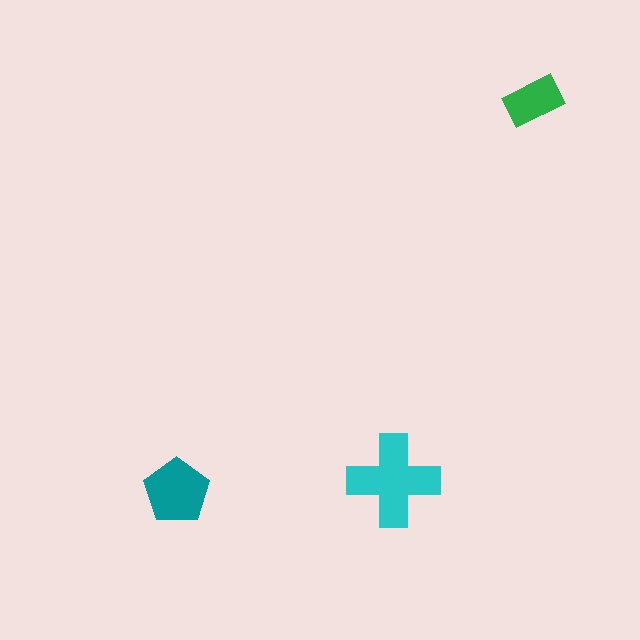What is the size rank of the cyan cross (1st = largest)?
1st.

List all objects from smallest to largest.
The green rectangle, the teal pentagon, the cyan cross.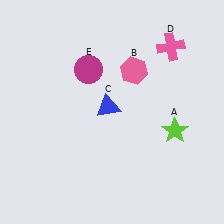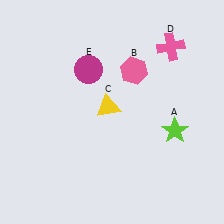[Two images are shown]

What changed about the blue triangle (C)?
In Image 1, C is blue. In Image 2, it changed to yellow.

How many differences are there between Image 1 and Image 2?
There is 1 difference between the two images.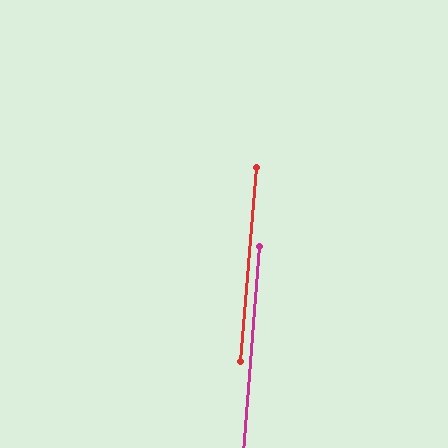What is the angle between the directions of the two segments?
Approximately 1 degree.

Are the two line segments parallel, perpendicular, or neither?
Parallel — their directions differ by only 0.5°.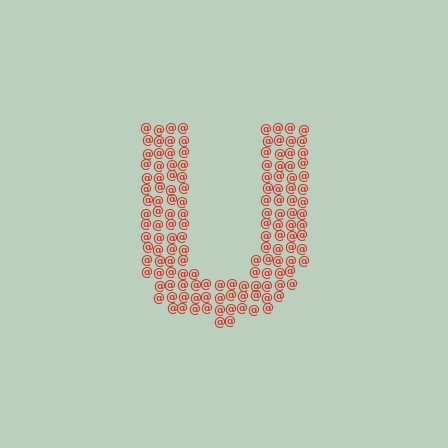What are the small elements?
The small elements are at signs.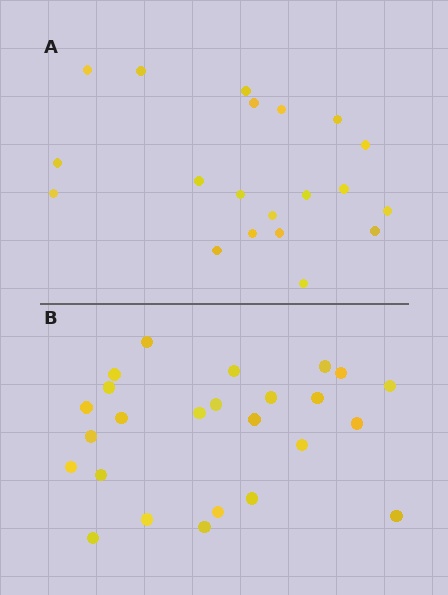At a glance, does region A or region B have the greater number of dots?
Region B (the bottom region) has more dots.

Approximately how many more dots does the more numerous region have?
Region B has about 5 more dots than region A.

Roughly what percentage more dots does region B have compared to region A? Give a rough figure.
About 25% more.